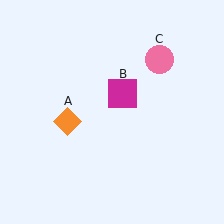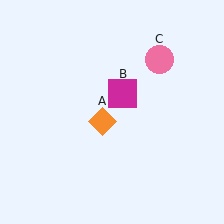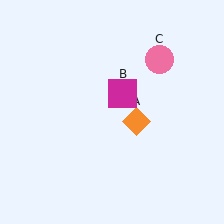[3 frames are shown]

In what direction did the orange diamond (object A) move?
The orange diamond (object A) moved right.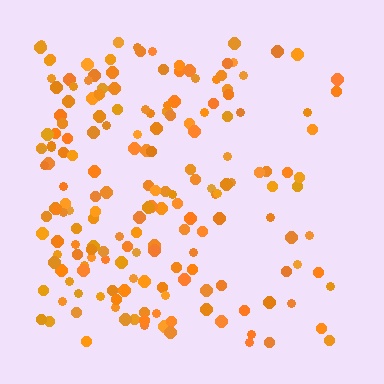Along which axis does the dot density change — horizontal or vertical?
Horizontal.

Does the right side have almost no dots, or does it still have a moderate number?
Still a moderate number, just noticeably fewer than the left.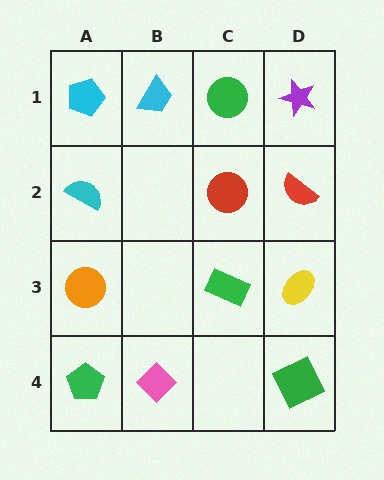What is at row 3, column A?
An orange circle.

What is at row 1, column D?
A purple star.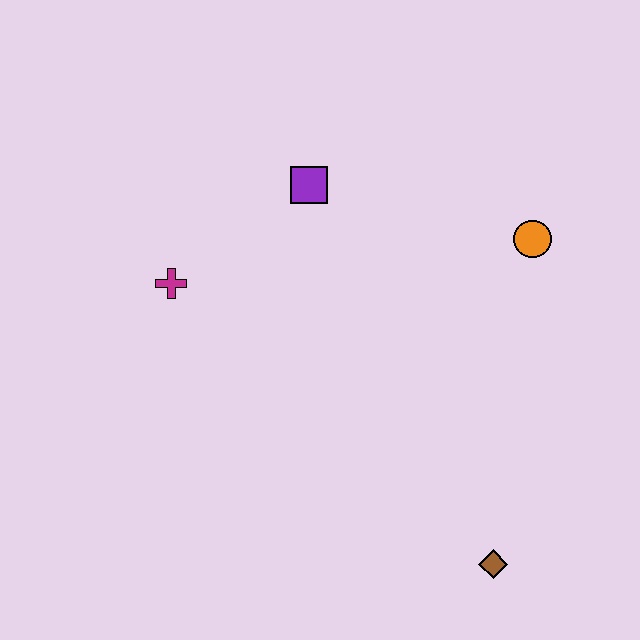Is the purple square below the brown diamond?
No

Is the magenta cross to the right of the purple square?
No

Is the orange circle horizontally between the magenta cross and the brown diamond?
No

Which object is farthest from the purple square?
The brown diamond is farthest from the purple square.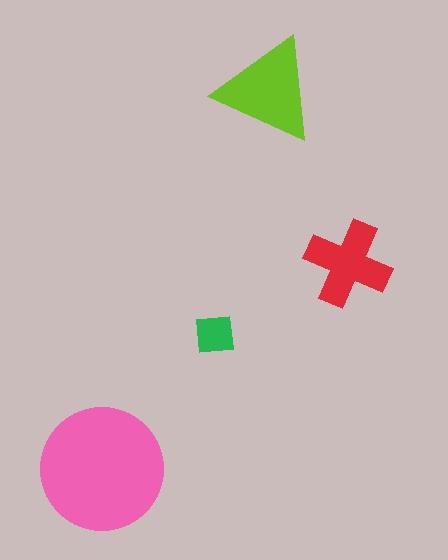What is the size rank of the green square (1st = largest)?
4th.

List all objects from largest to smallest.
The pink circle, the lime triangle, the red cross, the green square.